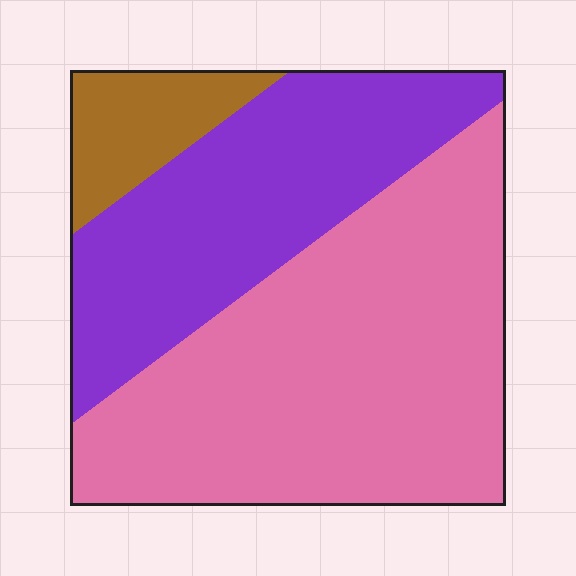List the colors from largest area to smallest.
From largest to smallest: pink, purple, brown.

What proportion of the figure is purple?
Purple takes up about one third (1/3) of the figure.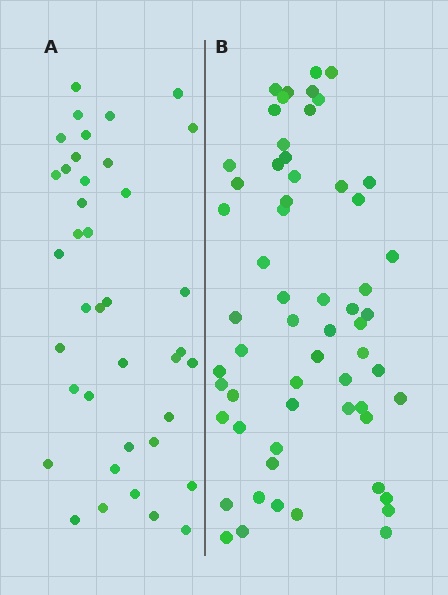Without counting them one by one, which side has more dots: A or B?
Region B (the right region) has more dots.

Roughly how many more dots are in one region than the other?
Region B has approximately 20 more dots than region A.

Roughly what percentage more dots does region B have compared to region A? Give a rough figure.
About 55% more.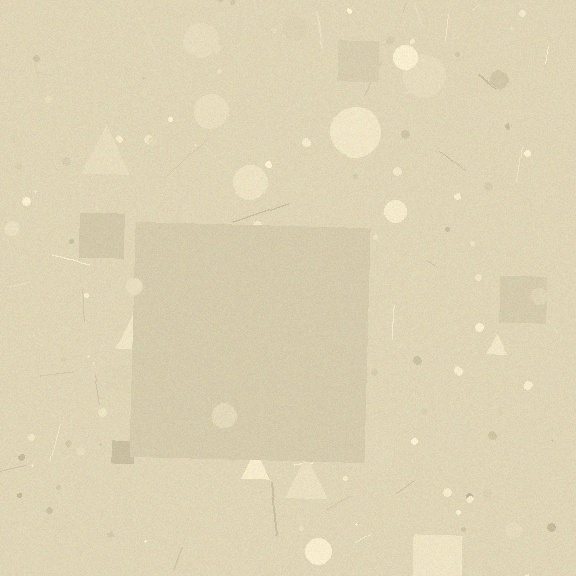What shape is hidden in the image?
A square is hidden in the image.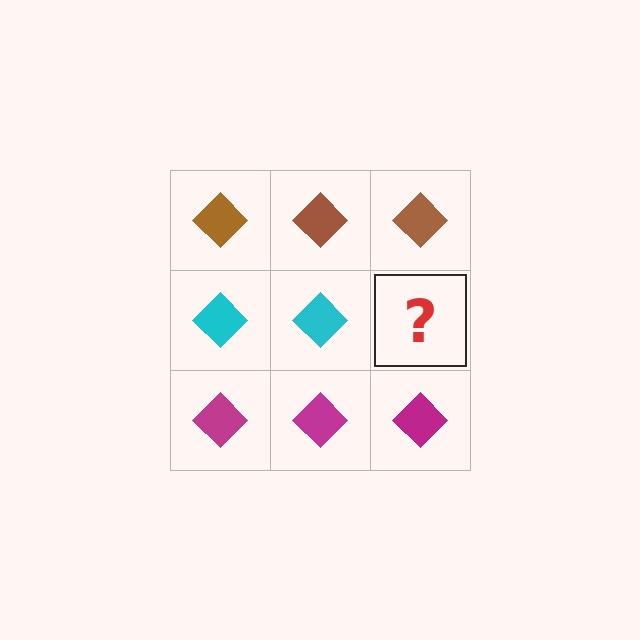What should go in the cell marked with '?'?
The missing cell should contain a cyan diamond.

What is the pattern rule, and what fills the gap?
The rule is that each row has a consistent color. The gap should be filled with a cyan diamond.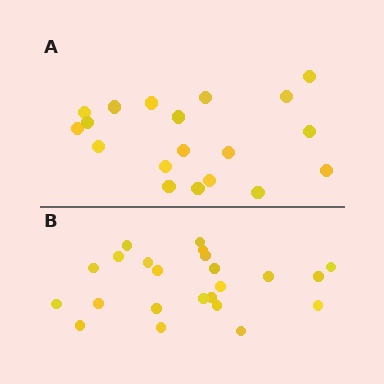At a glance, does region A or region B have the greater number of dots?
Region B (the bottom region) has more dots.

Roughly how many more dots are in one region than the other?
Region B has about 4 more dots than region A.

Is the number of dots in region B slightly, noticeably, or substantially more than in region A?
Region B has only slightly more — the two regions are fairly close. The ratio is roughly 1.2 to 1.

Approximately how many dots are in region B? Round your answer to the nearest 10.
About 20 dots. (The exact count is 23, which rounds to 20.)